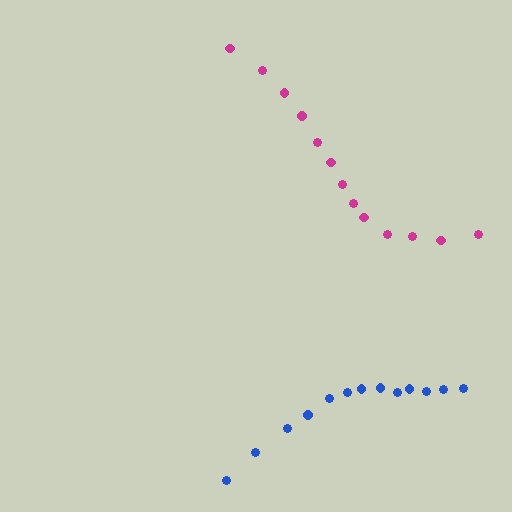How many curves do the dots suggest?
There are 2 distinct paths.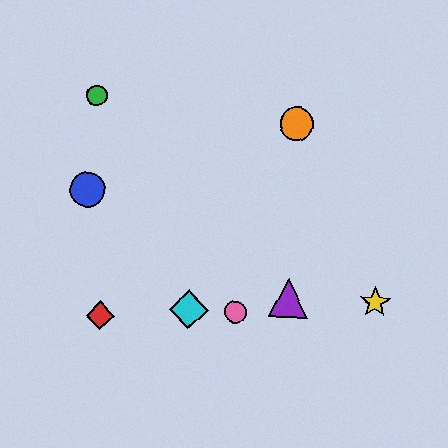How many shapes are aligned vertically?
2 shapes (the purple triangle, the orange circle) are aligned vertically.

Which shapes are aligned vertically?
The purple triangle, the orange circle are aligned vertically.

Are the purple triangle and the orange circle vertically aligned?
Yes, both are at x≈289.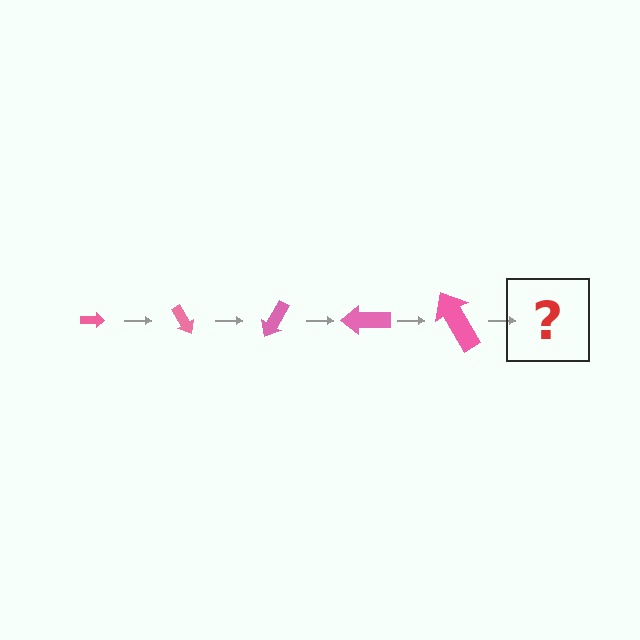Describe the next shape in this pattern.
It should be an arrow, larger than the previous one and rotated 300 degrees from the start.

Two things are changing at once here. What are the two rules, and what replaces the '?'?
The two rules are that the arrow grows larger each step and it rotates 60 degrees each step. The '?' should be an arrow, larger than the previous one and rotated 300 degrees from the start.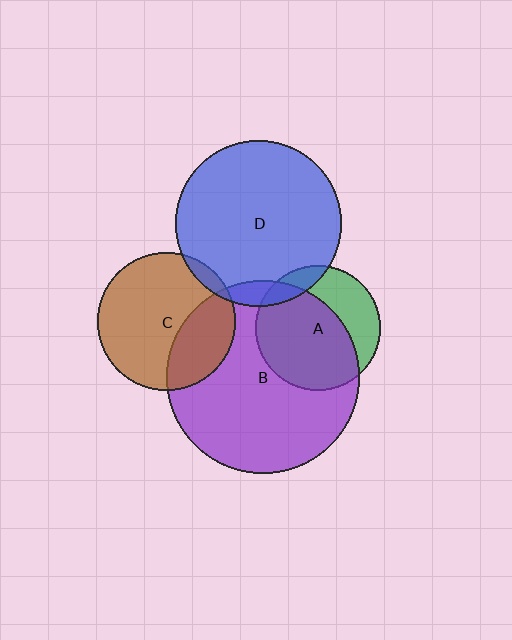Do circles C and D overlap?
Yes.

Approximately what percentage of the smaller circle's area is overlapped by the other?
Approximately 5%.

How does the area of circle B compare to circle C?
Approximately 2.0 times.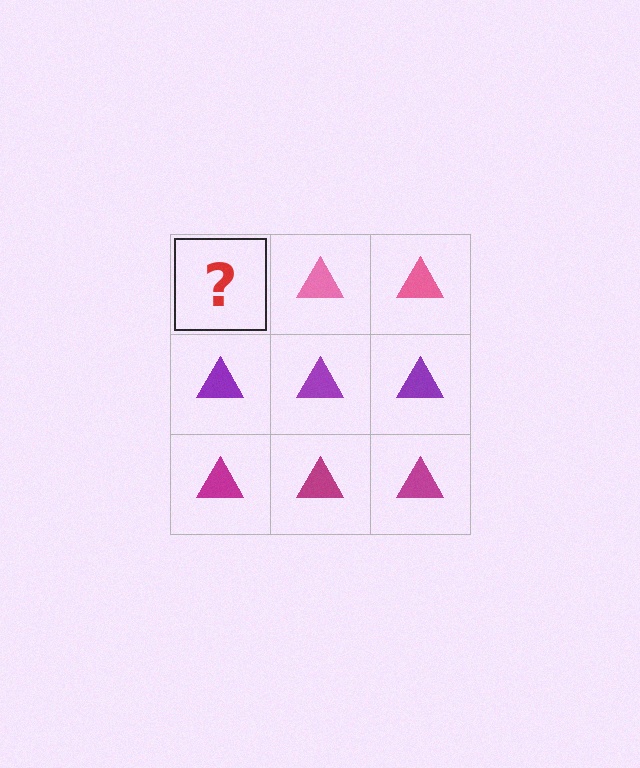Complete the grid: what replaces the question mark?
The question mark should be replaced with a pink triangle.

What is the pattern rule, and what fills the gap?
The rule is that each row has a consistent color. The gap should be filled with a pink triangle.